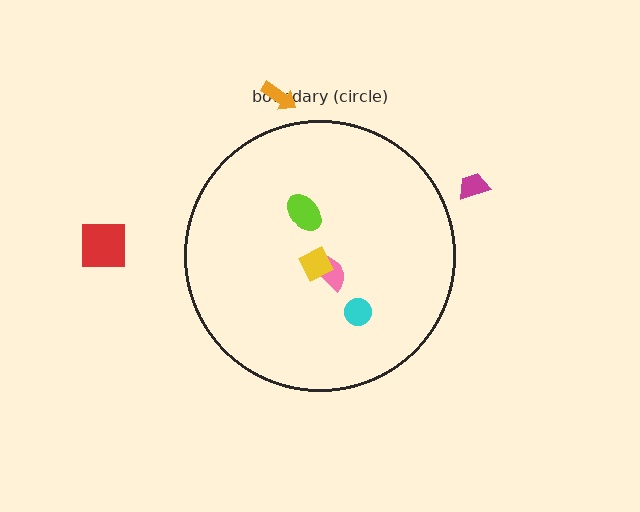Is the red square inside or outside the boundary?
Outside.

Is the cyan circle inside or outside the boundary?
Inside.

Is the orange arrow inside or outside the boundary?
Outside.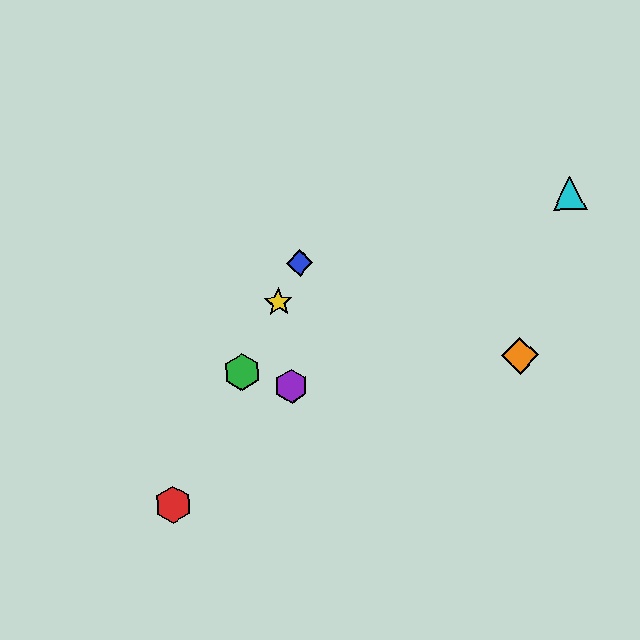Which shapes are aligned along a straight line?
The red hexagon, the blue diamond, the green hexagon, the yellow star are aligned along a straight line.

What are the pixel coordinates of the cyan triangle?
The cyan triangle is at (570, 193).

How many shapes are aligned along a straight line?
4 shapes (the red hexagon, the blue diamond, the green hexagon, the yellow star) are aligned along a straight line.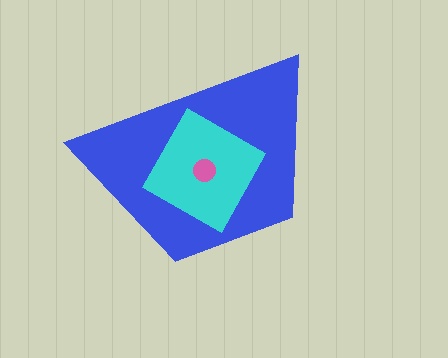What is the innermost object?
The pink circle.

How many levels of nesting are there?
3.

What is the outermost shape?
The blue trapezoid.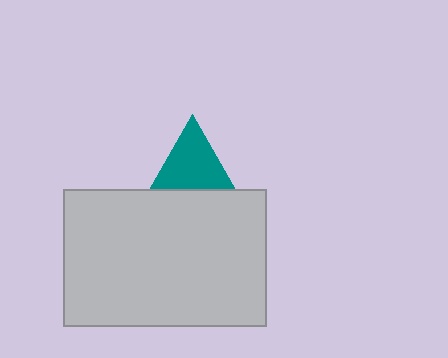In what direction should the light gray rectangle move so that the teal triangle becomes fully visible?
The light gray rectangle should move down. That is the shortest direction to clear the overlap and leave the teal triangle fully visible.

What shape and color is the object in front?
The object in front is a light gray rectangle.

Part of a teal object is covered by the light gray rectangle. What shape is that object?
It is a triangle.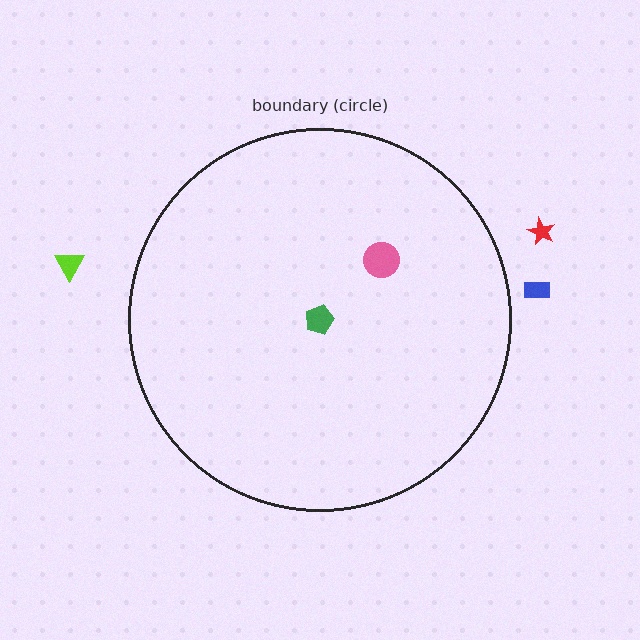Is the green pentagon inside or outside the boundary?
Inside.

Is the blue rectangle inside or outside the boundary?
Outside.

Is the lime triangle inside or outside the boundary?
Outside.